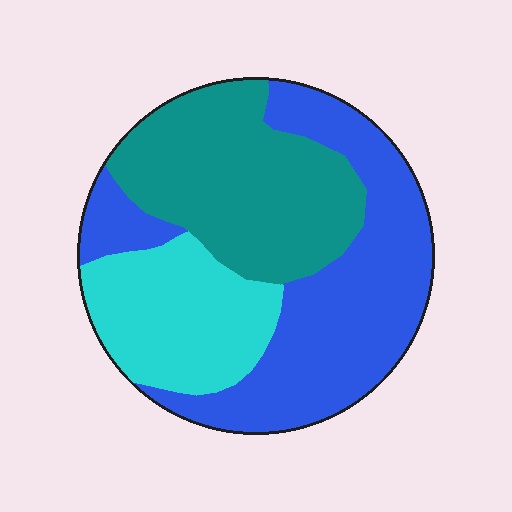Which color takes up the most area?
Blue, at roughly 45%.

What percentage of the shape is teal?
Teal covers 34% of the shape.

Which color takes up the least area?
Cyan, at roughly 25%.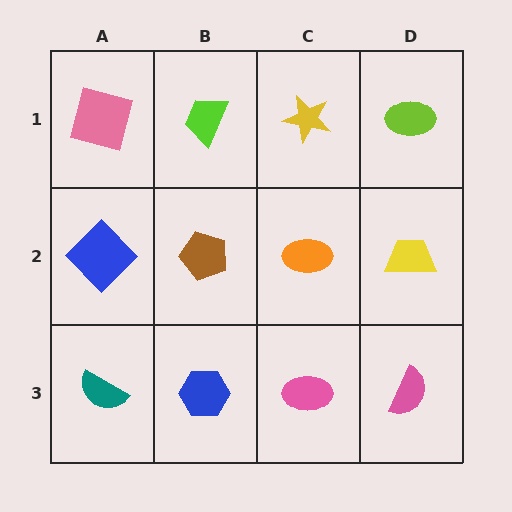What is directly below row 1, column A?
A blue diamond.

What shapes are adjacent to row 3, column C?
An orange ellipse (row 2, column C), a blue hexagon (row 3, column B), a pink semicircle (row 3, column D).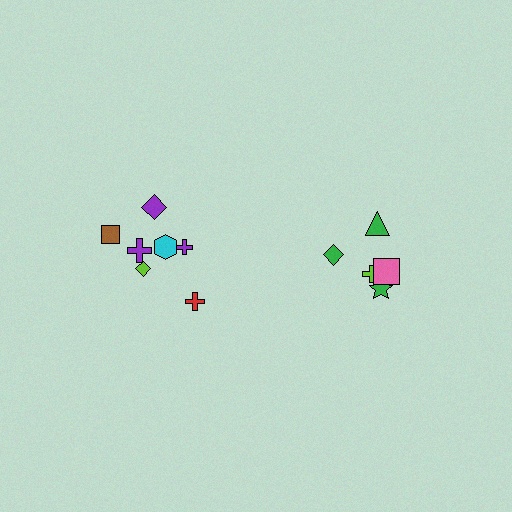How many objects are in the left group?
There are 7 objects.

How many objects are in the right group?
There are 5 objects.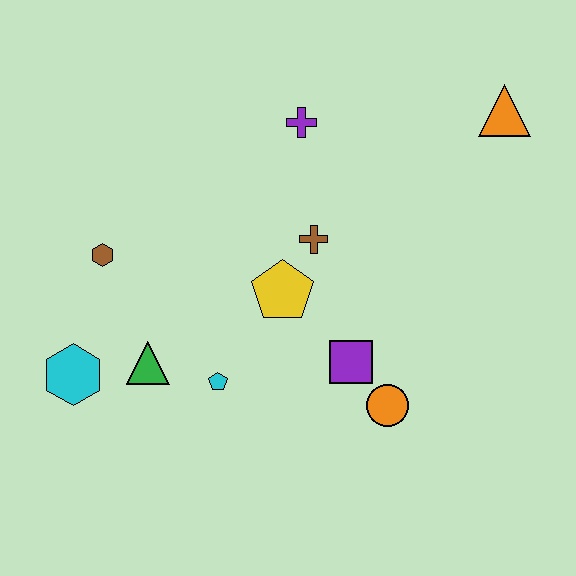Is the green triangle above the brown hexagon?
No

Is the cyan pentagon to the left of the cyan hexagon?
No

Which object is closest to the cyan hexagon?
The green triangle is closest to the cyan hexagon.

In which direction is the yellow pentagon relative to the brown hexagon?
The yellow pentagon is to the right of the brown hexagon.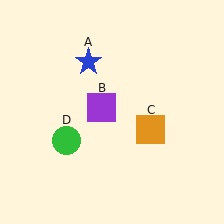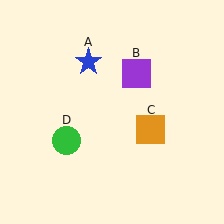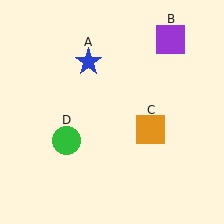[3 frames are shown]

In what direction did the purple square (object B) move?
The purple square (object B) moved up and to the right.